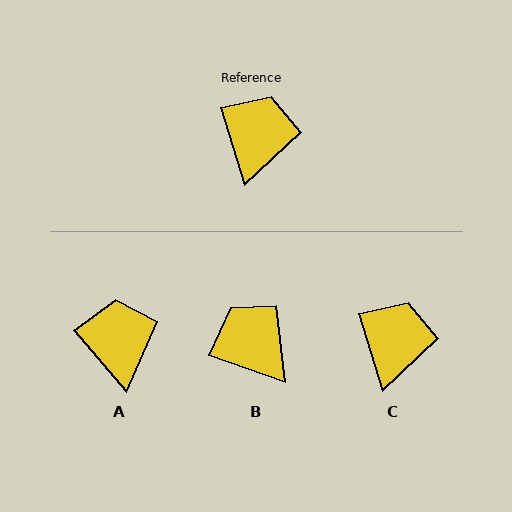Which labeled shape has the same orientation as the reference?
C.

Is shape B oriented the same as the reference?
No, it is off by about 53 degrees.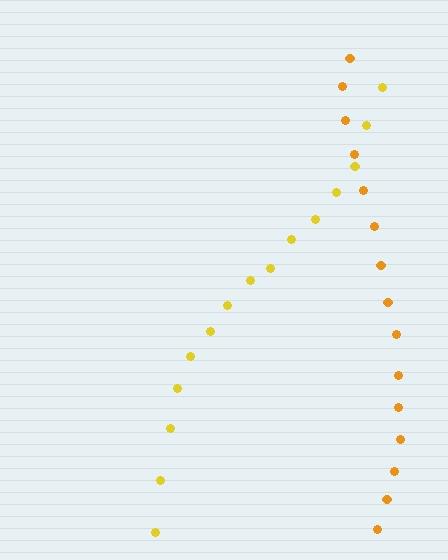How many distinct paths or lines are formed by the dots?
There are 2 distinct paths.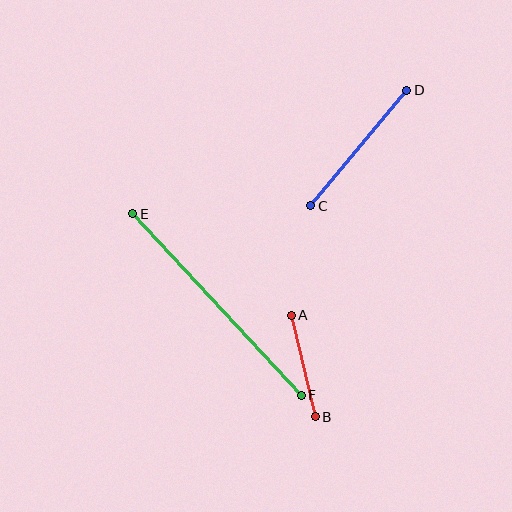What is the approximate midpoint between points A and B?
The midpoint is at approximately (303, 366) pixels.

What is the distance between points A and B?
The distance is approximately 104 pixels.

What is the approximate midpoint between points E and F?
The midpoint is at approximately (217, 305) pixels.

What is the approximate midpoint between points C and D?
The midpoint is at approximately (359, 148) pixels.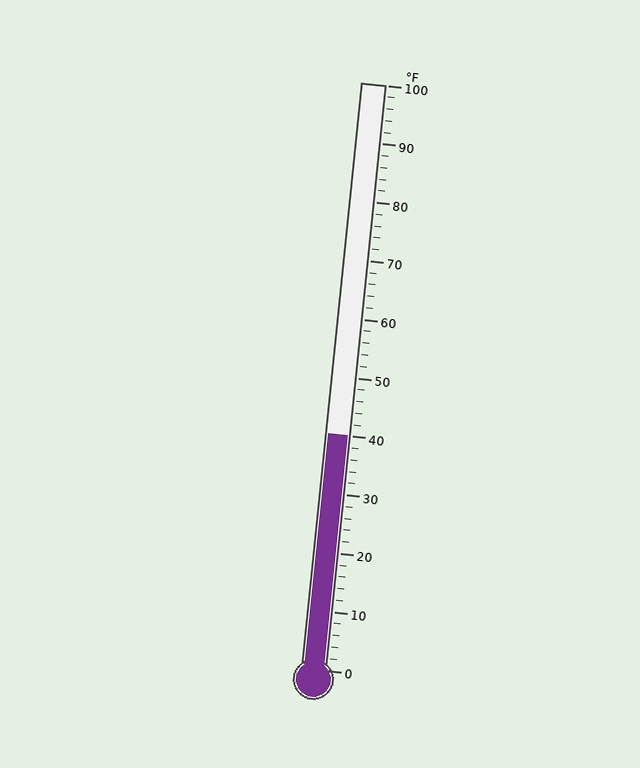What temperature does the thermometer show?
The thermometer shows approximately 40°F.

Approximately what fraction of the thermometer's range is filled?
The thermometer is filled to approximately 40% of its range.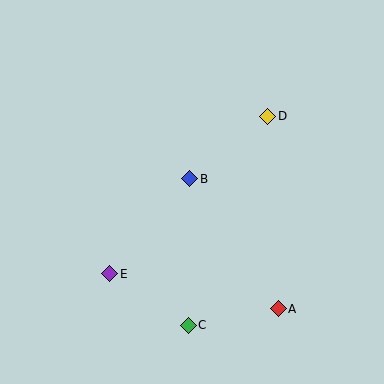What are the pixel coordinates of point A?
Point A is at (278, 309).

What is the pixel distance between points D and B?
The distance between D and B is 100 pixels.